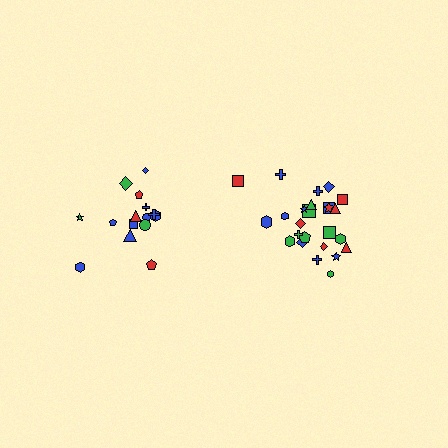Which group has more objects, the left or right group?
The right group.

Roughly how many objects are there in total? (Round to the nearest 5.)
Roughly 40 objects in total.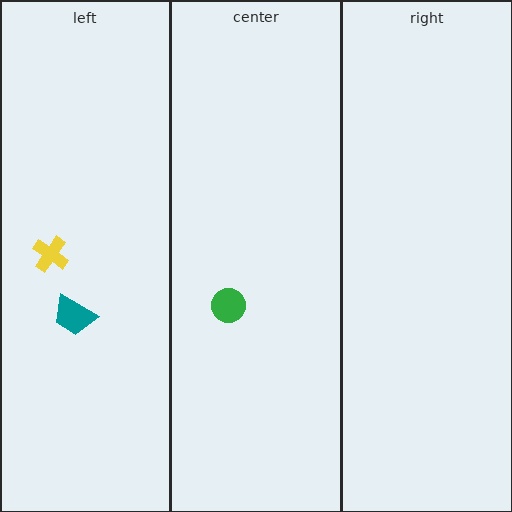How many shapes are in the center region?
1.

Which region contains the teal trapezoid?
The left region.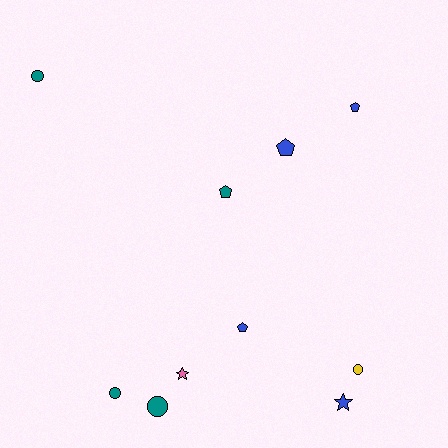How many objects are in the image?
There are 10 objects.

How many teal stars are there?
There are no teal stars.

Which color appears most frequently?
Teal, with 4 objects.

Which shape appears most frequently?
Pentagon, with 4 objects.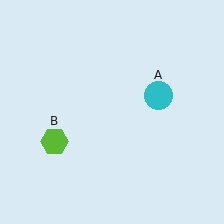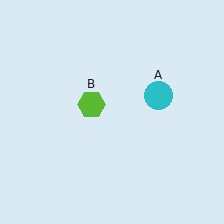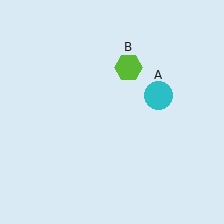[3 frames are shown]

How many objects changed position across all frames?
1 object changed position: lime hexagon (object B).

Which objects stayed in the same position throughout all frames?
Cyan circle (object A) remained stationary.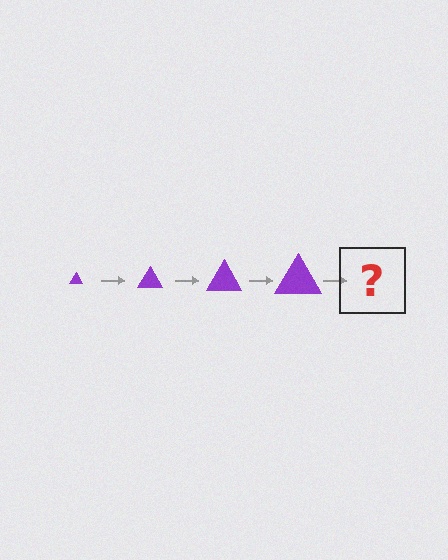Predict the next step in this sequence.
The next step is a purple triangle, larger than the previous one.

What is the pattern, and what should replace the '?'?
The pattern is that the triangle gets progressively larger each step. The '?' should be a purple triangle, larger than the previous one.